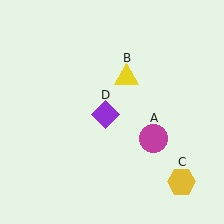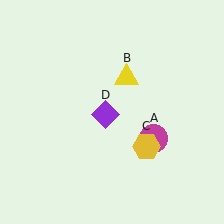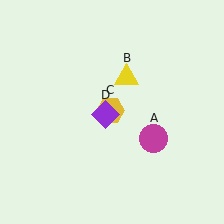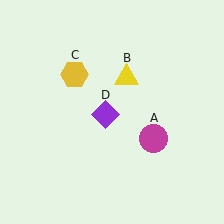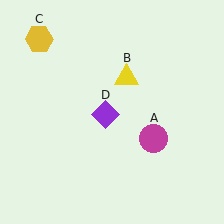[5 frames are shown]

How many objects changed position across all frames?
1 object changed position: yellow hexagon (object C).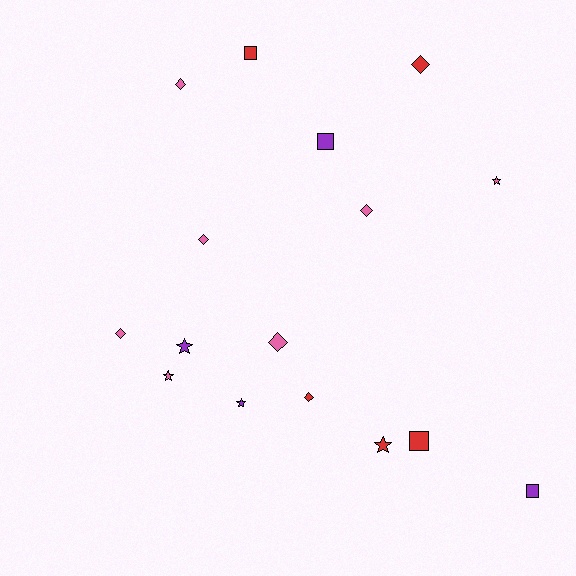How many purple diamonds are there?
There are no purple diamonds.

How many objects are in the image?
There are 16 objects.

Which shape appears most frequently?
Diamond, with 7 objects.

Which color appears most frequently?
Pink, with 7 objects.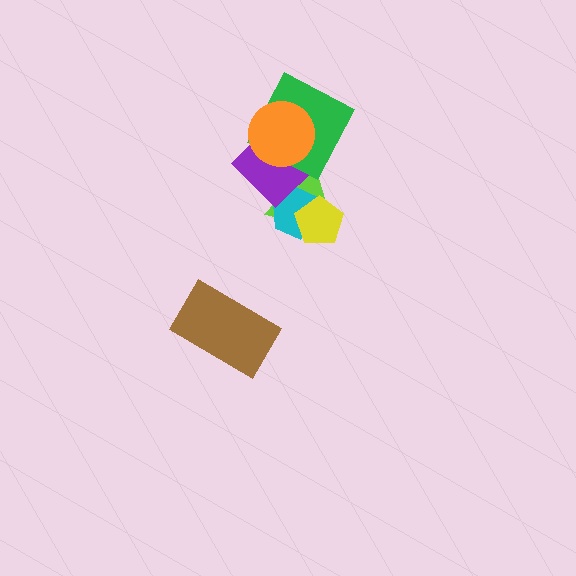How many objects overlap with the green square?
2 objects overlap with the green square.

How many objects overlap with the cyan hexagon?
3 objects overlap with the cyan hexagon.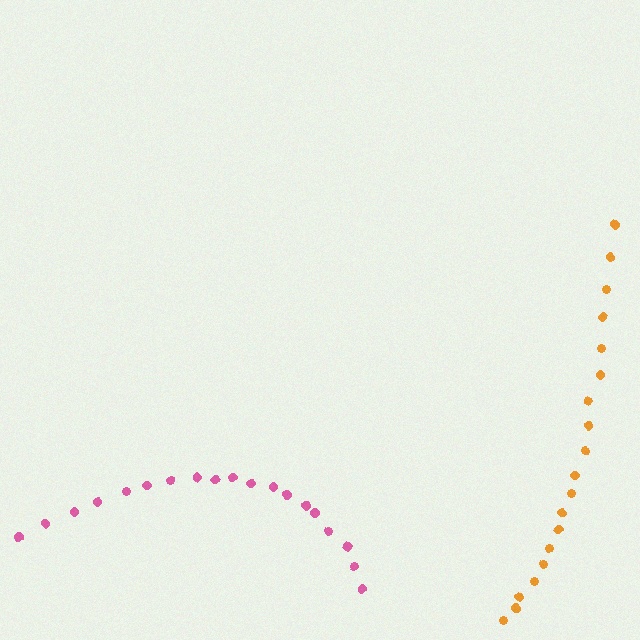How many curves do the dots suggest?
There are 2 distinct paths.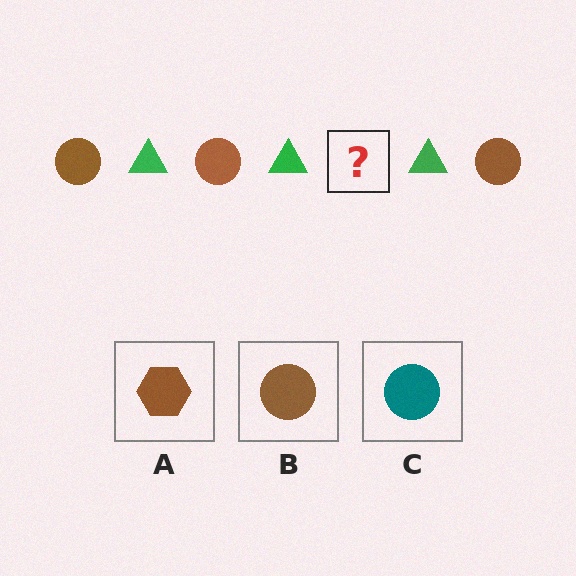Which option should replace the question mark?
Option B.